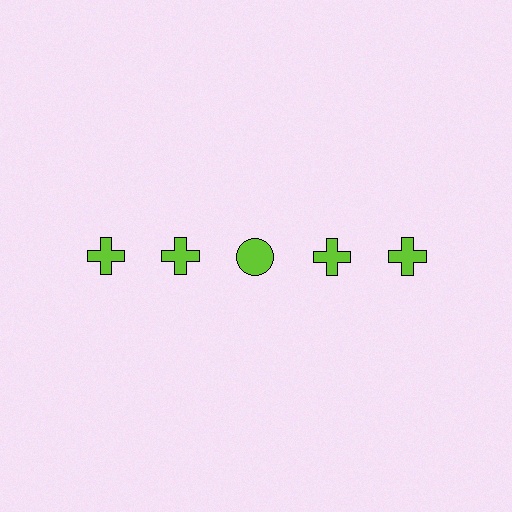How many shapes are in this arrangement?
There are 5 shapes arranged in a grid pattern.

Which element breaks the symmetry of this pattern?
The lime circle in the top row, center column breaks the symmetry. All other shapes are lime crosses.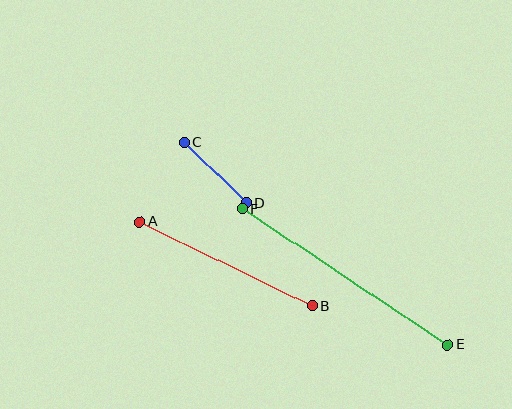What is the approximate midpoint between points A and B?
The midpoint is at approximately (226, 264) pixels.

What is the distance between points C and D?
The distance is approximately 87 pixels.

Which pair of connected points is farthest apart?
Points E and F are farthest apart.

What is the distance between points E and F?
The distance is approximately 246 pixels.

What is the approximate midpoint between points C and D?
The midpoint is at approximately (215, 173) pixels.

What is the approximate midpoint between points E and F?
The midpoint is at approximately (345, 277) pixels.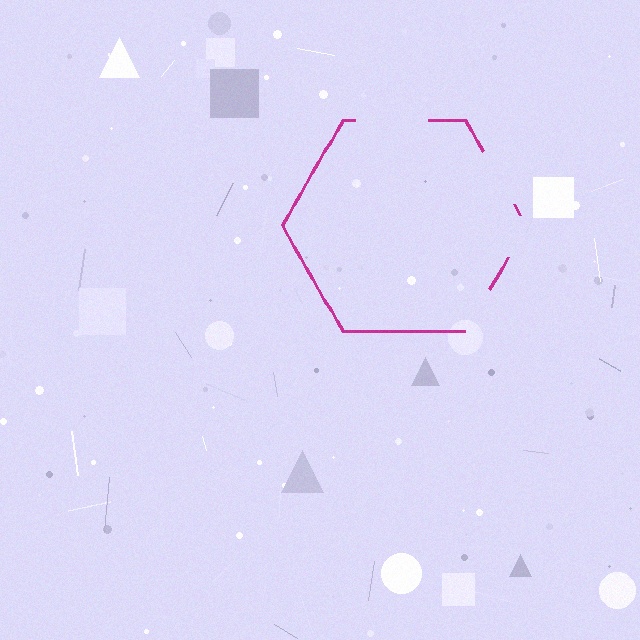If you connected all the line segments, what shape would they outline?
They would outline a hexagon.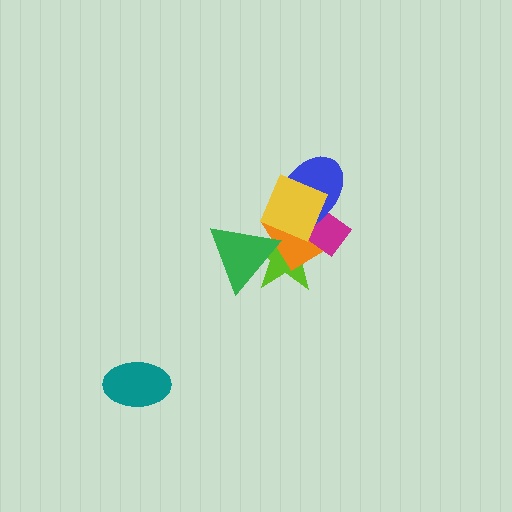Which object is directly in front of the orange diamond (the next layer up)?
The magenta rectangle is directly in front of the orange diamond.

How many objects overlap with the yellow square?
4 objects overlap with the yellow square.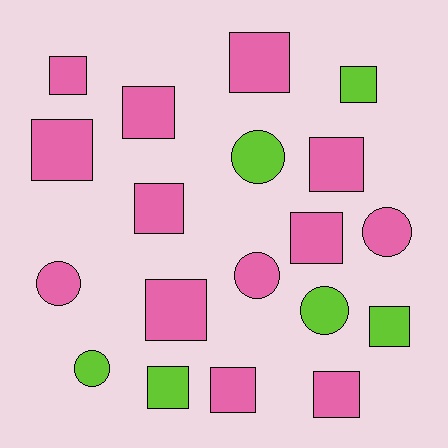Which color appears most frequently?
Pink, with 13 objects.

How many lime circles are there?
There are 3 lime circles.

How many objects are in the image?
There are 19 objects.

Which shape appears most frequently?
Square, with 13 objects.